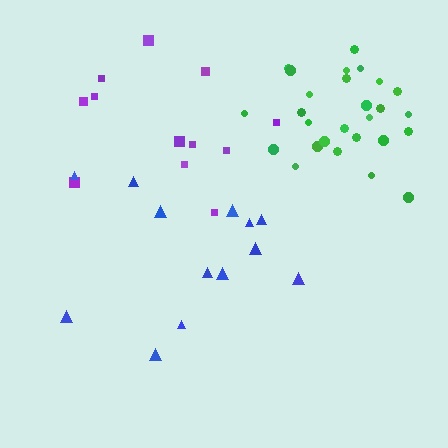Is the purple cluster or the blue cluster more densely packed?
Blue.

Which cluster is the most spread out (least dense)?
Purple.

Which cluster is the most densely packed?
Green.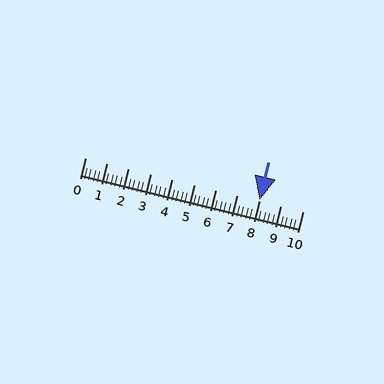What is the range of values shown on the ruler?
The ruler shows values from 0 to 10.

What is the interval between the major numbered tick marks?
The major tick marks are spaced 1 units apart.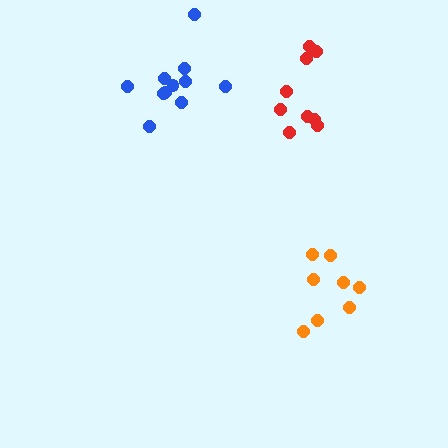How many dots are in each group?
Group 1: 9 dots, Group 2: 8 dots, Group 3: 11 dots (28 total).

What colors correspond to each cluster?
The clusters are colored: red, orange, blue.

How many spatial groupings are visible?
There are 3 spatial groupings.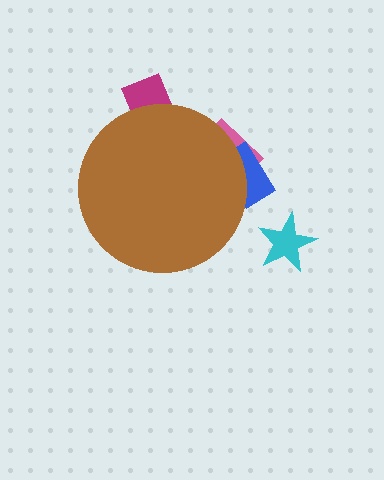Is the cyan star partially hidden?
No, the cyan star is fully visible.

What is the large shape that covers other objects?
A brown circle.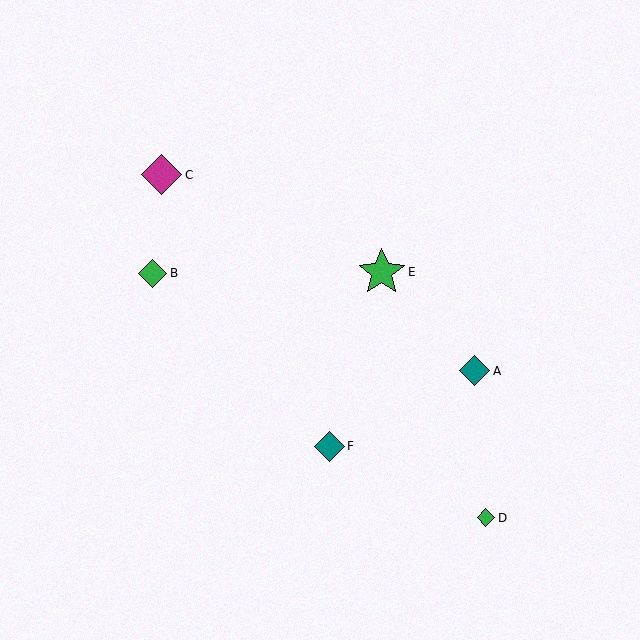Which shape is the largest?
The green star (labeled E) is the largest.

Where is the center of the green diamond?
The center of the green diamond is at (152, 273).